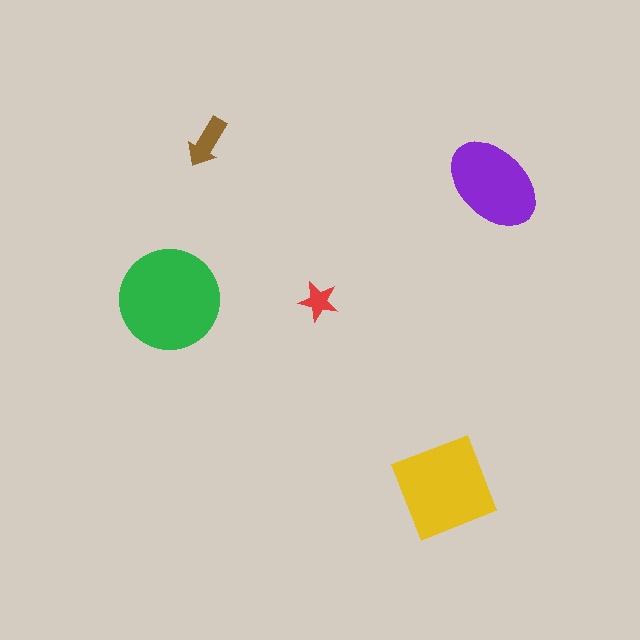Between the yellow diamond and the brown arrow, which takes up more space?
The yellow diamond.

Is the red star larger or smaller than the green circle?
Smaller.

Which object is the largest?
The green circle.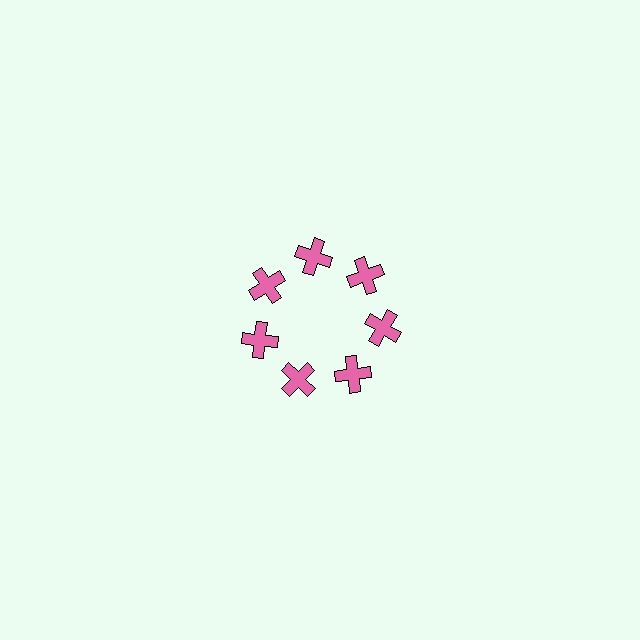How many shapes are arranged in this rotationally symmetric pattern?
There are 7 shapes, arranged in 7 groups of 1.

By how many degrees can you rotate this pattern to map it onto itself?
The pattern maps onto itself every 51 degrees of rotation.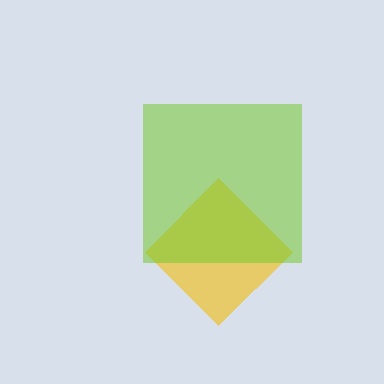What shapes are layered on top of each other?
The layered shapes are: a yellow diamond, a lime square.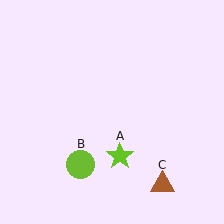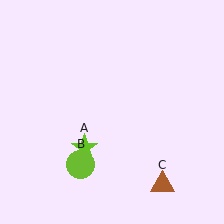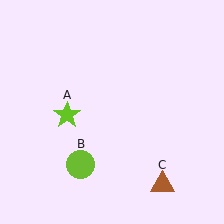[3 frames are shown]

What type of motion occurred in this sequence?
The lime star (object A) rotated clockwise around the center of the scene.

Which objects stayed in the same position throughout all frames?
Lime circle (object B) and brown triangle (object C) remained stationary.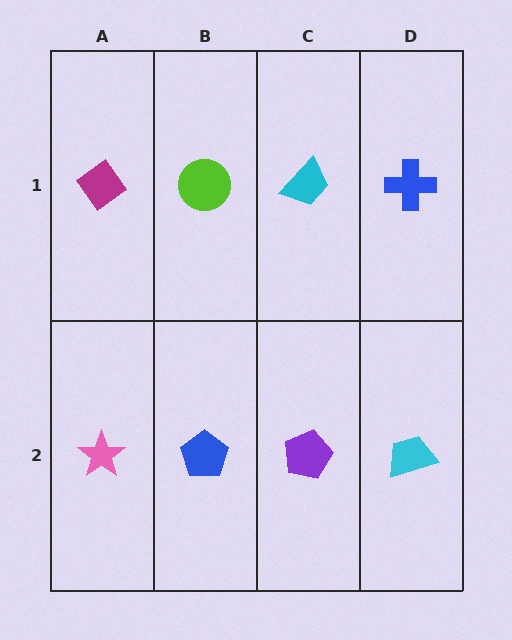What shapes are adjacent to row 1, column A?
A pink star (row 2, column A), a lime circle (row 1, column B).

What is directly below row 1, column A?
A pink star.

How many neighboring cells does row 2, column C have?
3.